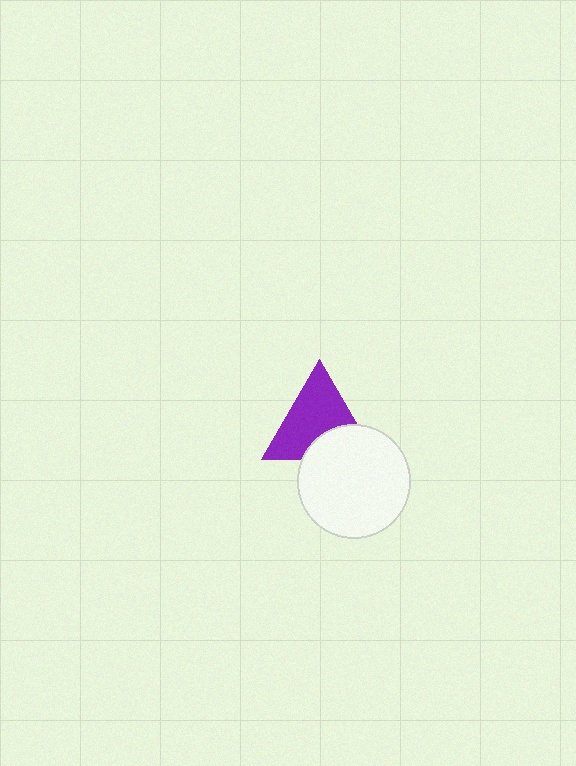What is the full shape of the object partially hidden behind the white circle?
The partially hidden object is a purple triangle.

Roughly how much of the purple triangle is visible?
Most of it is visible (roughly 69%).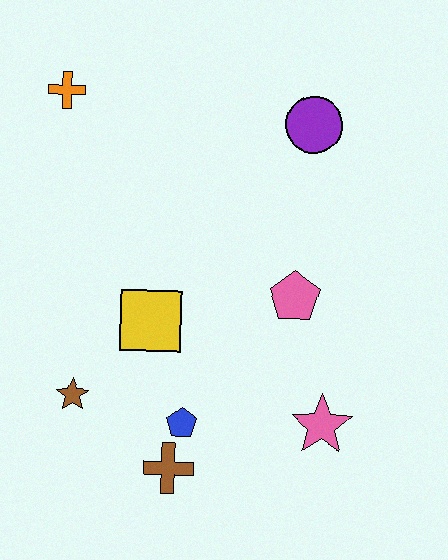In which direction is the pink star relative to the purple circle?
The pink star is below the purple circle.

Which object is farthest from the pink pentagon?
The orange cross is farthest from the pink pentagon.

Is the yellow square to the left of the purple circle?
Yes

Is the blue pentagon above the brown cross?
Yes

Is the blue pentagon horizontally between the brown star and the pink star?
Yes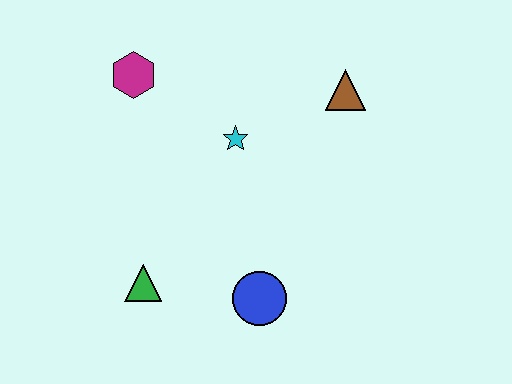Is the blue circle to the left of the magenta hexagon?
No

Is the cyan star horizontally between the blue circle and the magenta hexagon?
Yes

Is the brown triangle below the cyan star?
No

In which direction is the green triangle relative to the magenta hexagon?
The green triangle is below the magenta hexagon.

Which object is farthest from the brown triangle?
The green triangle is farthest from the brown triangle.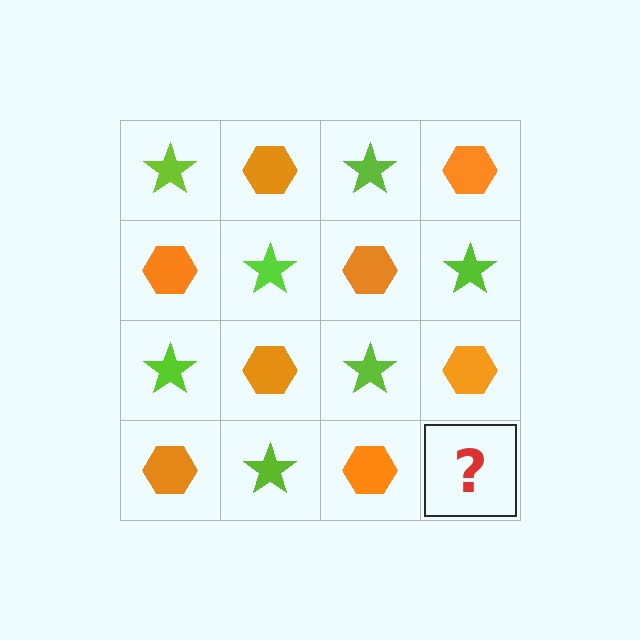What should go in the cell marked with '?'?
The missing cell should contain a lime star.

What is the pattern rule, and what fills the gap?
The rule is that it alternates lime star and orange hexagon in a checkerboard pattern. The gap should be filled with a lime star.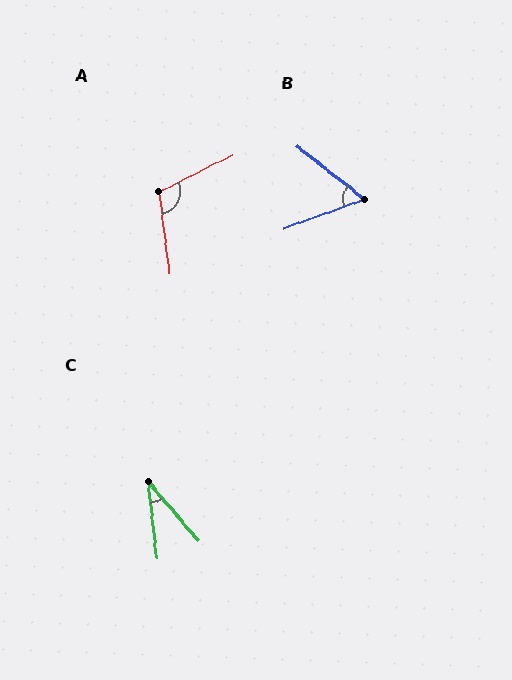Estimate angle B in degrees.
Approximately 58 degrees.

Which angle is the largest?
A, at approximately 109 degrees.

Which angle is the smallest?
C, at approximately 34 degrees.